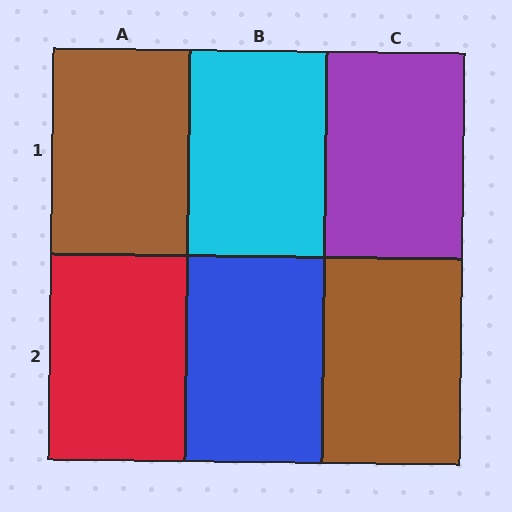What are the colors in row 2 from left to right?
Red, blue, brown.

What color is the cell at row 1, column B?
Cyan.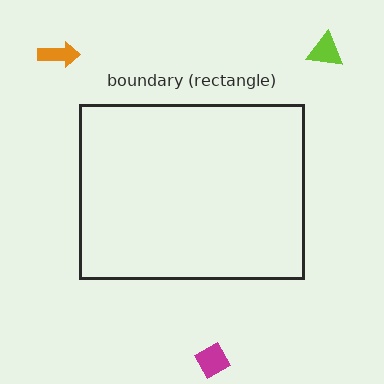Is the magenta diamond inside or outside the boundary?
Outside.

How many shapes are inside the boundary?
0 inside, 3 outside.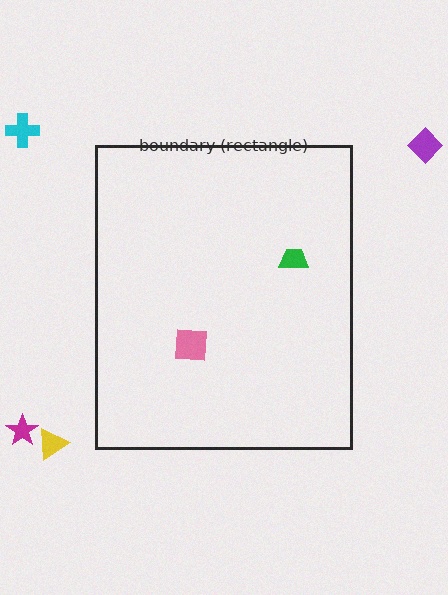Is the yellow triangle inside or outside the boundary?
Outside.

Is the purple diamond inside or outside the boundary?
Outside.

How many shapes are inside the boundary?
2 inside, 4 outside.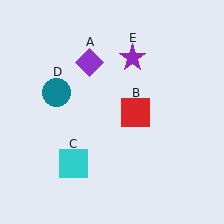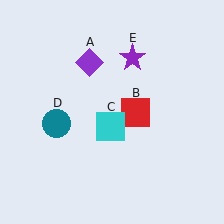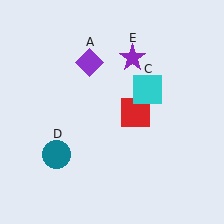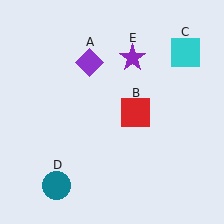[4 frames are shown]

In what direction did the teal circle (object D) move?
The teal circle (object D) moved down.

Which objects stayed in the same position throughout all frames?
Purple diamond (object A) and red square (object B) and purple star (object E) remained stationary.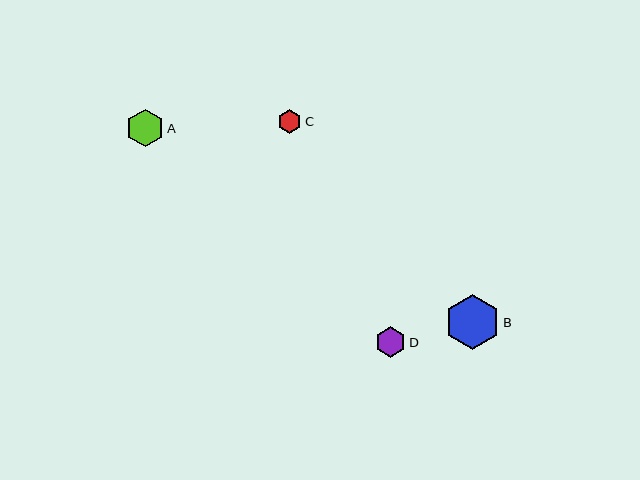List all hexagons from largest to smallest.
From largest to smallest: B, A, D, C.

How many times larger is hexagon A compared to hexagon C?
Hexagon A is approximately 1.6 times the size of hexagon C.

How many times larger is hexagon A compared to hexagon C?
Hexagon A is approximately 1.6 times the size of hexagon C.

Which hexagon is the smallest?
Hexagon C is the smallest with a size of approximately 24 pixels.